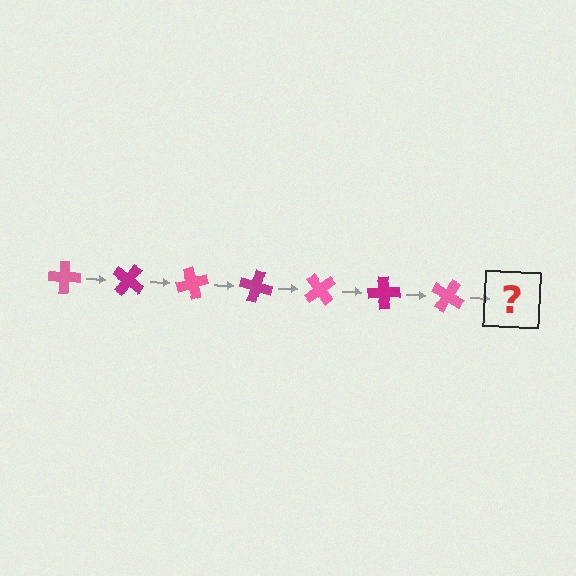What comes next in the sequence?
The next element should be a magenta cross, rotated 245 degrees from the start.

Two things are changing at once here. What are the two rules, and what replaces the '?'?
The two rules are that it rotates 35 degrees each step and the color cycles through pink and magenta. The '?' should be a magenta cross, rotated 245 degrees from the start.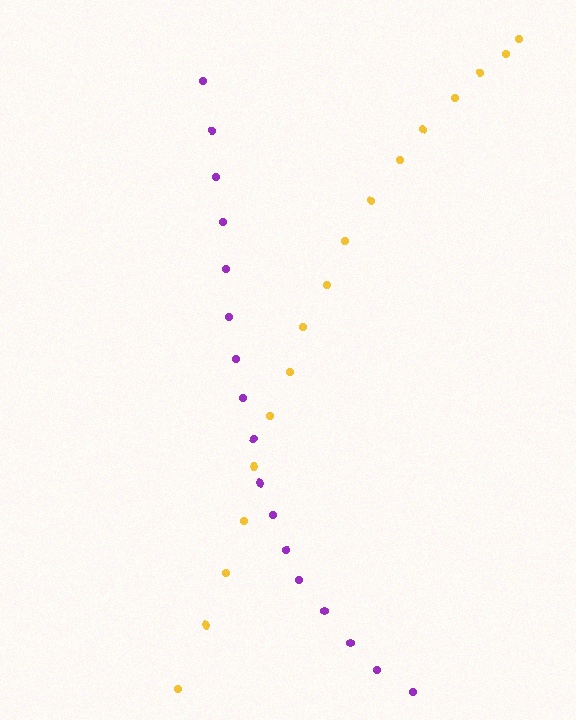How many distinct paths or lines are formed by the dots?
There are 2 distinct paths.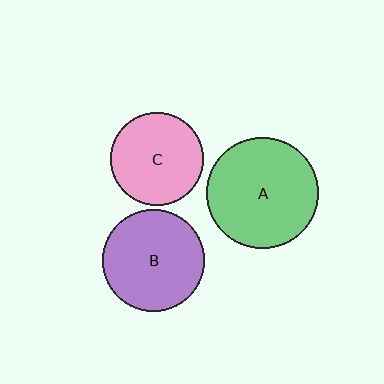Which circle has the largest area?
Circle A (green).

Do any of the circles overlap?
No, none of the circles overlap.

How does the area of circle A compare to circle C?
Approximately 1.4 times.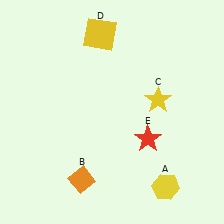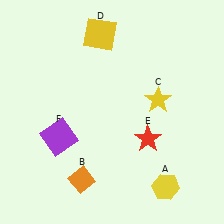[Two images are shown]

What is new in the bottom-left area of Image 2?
A purple square (F) was added in the bottom-left area of Image 2.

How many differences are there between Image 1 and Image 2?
There is 1 difference between the two images.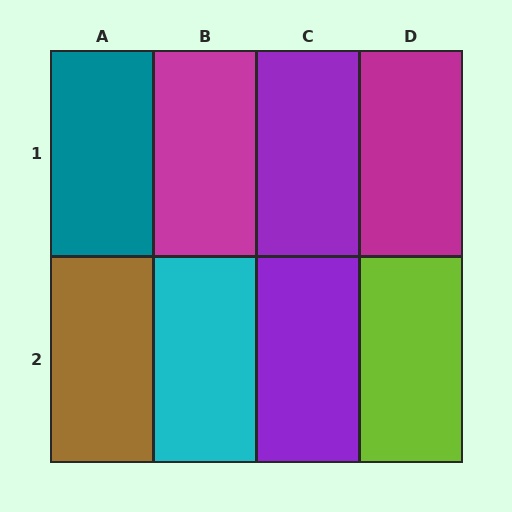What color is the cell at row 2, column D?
Lime.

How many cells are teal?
1 cell is teal.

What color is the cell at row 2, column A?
Brown.